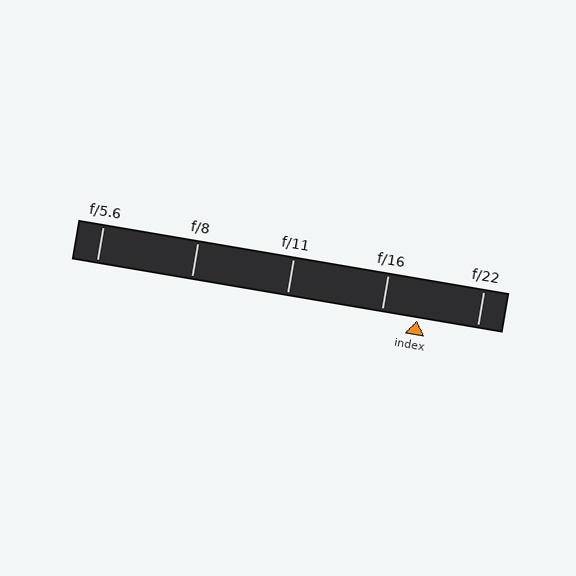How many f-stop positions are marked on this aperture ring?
There are 5 f-stop positions marked.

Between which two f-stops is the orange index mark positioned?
The index mark is between f/16 and f/22.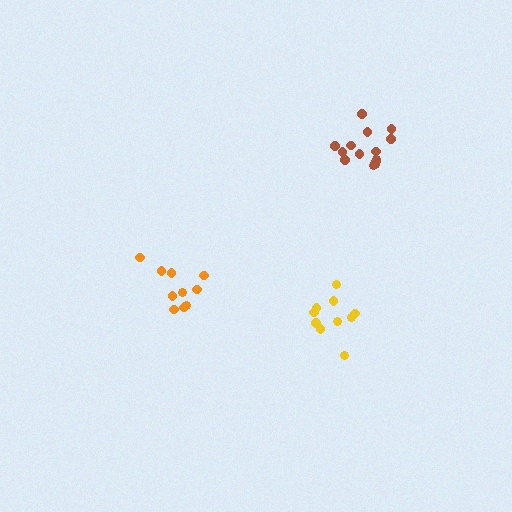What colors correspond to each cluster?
The clusters are colored: yellow, orange, brown.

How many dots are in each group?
Group 1: 10 dots, Group 2: 10 dots, Group 3: 14 dots (34 total).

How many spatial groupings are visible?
There are 3 spatial groupings.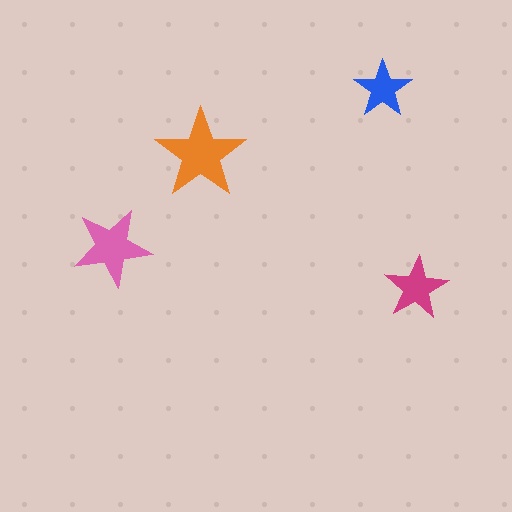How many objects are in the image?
There are 4 objects in the image.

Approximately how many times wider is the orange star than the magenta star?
About 1.5 times wider.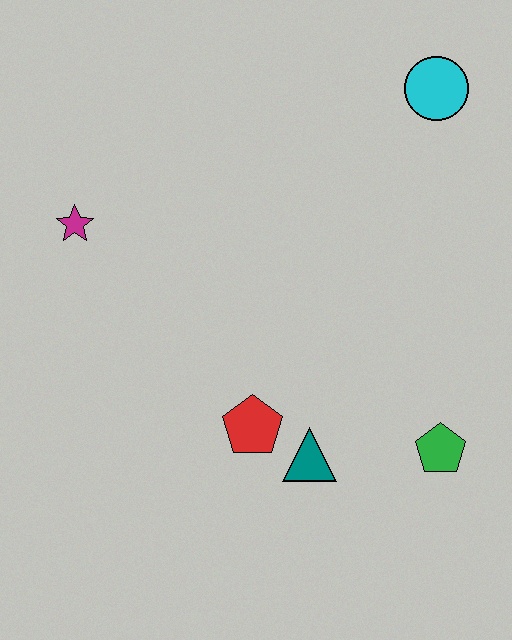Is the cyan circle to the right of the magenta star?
Yes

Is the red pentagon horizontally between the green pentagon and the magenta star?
Yes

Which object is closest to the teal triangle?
The red pentagon is closest to the teal triangle.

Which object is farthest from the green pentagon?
The magenta star is farthest from the green pentagon.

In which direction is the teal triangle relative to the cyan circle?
The teal triangle is below the cyan circle.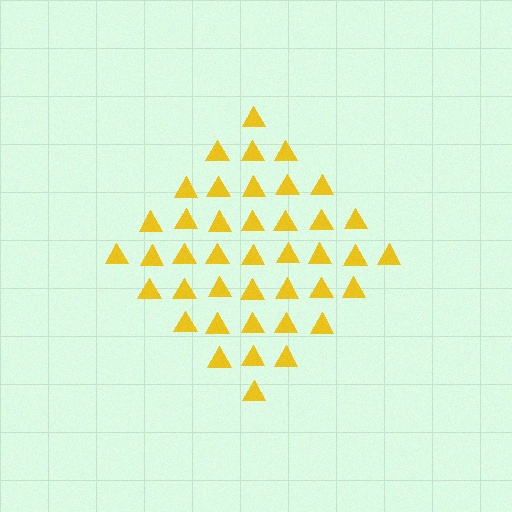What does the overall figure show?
The overall figure shows a diamond.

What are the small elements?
The small elements are triangles.